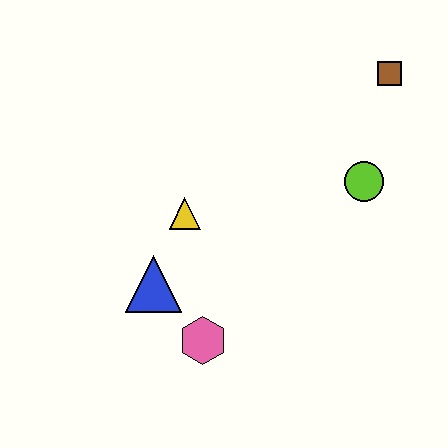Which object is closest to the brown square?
The lime circle is closest to the brown square.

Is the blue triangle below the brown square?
Yes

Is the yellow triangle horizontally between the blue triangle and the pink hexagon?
Yes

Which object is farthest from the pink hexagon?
The brown square is farthest from the pink hexagon.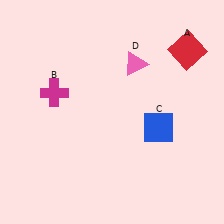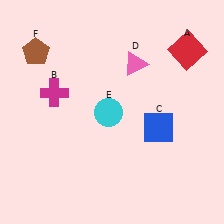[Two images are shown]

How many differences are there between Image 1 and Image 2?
There are 2 differences between the two images.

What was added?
A cyan circle (E), a brown pentagon (F) were added in Image 2.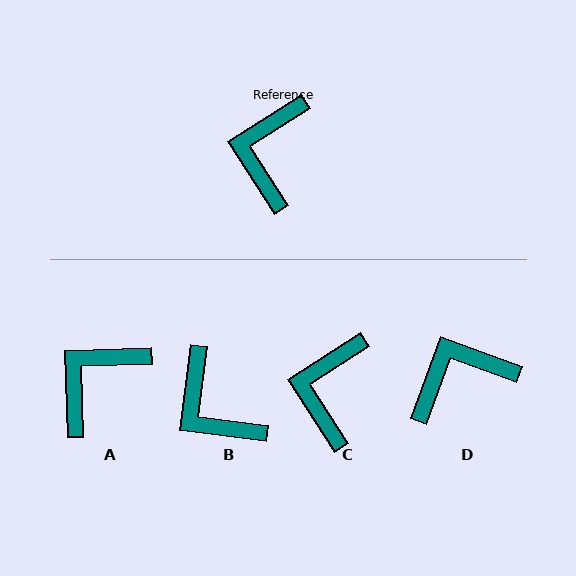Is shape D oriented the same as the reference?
No, it is off by about 52 degrees.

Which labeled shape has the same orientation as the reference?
C.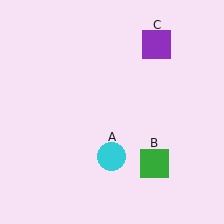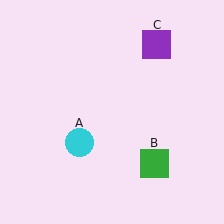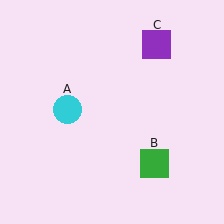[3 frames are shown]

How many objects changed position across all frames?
1 object changed position: cyan circle (object A).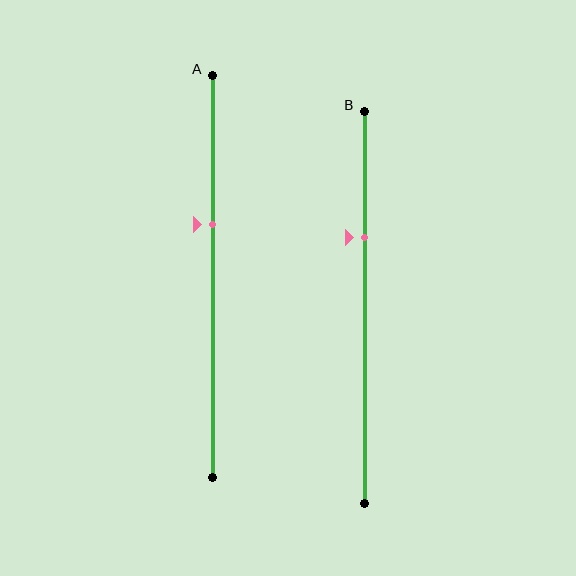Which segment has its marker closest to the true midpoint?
Segment A has its marker closest to the true midpoint.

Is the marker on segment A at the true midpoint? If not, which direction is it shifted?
No, the marker on segment A is shifted upward by about 13% of the segment length.